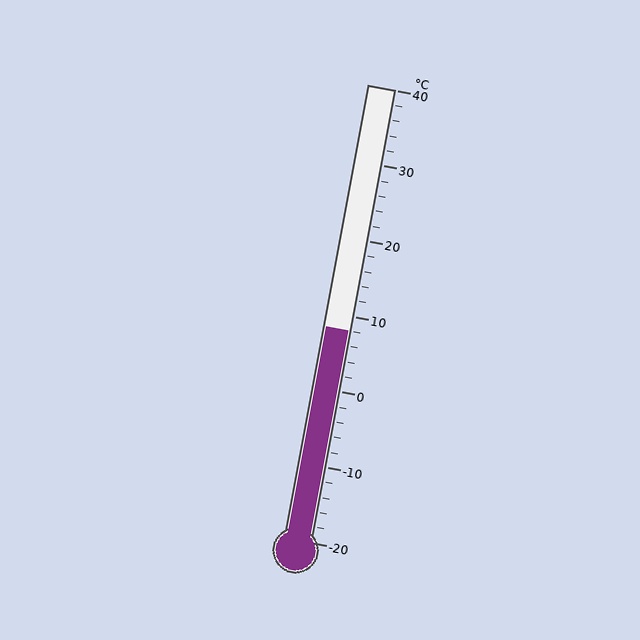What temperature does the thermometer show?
The thermometer shows approximately 8°C.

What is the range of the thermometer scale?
The thermometer scale ranges from -20°C to 40°C.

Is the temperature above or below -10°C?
The temperature is above -10°C.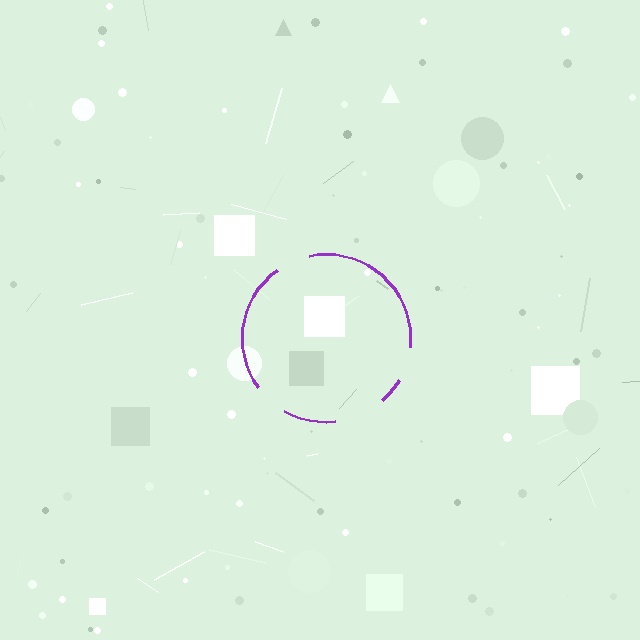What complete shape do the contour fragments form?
The contour fragments form a circle.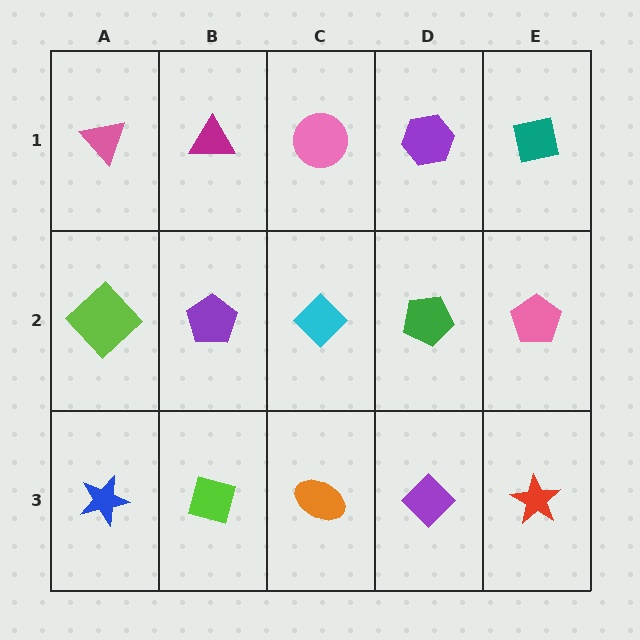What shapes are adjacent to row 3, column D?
A green pentagon (row 2, column D), an orange ellipse (row 3, column C), a red star (row 3, column E).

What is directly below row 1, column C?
A cyan diamond.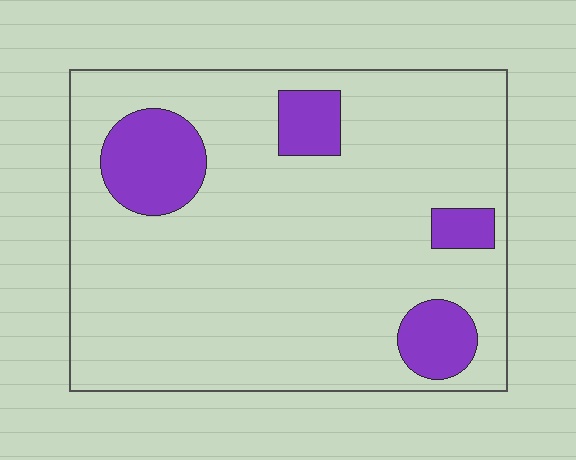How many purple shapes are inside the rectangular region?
4.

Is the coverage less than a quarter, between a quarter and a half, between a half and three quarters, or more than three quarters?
Less than a quarter.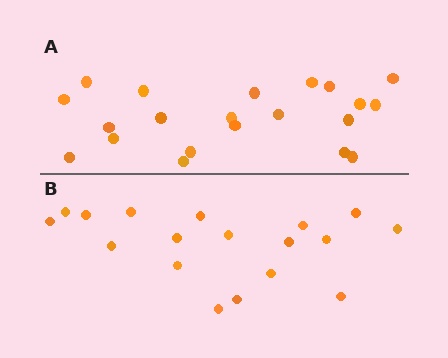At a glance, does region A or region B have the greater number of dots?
Region A (the top region) has more dots.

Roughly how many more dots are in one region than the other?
Region A has just a few more — roughly 2 or 3 more dots than region B.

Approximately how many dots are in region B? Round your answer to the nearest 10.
About 20 dots. (The exact count is 18, which rounds to 20.)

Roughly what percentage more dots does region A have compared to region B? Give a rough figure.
About 15% more.